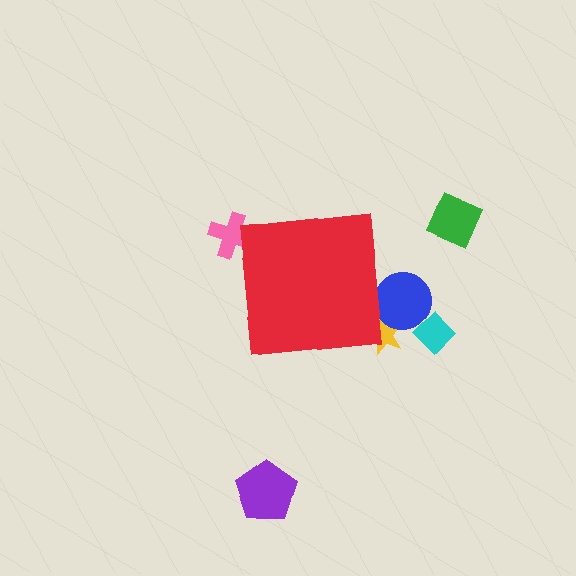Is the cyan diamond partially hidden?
No, the cyan diamond is fully visible.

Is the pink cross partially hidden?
Yes, the pink cross is partially hidden behind the red square.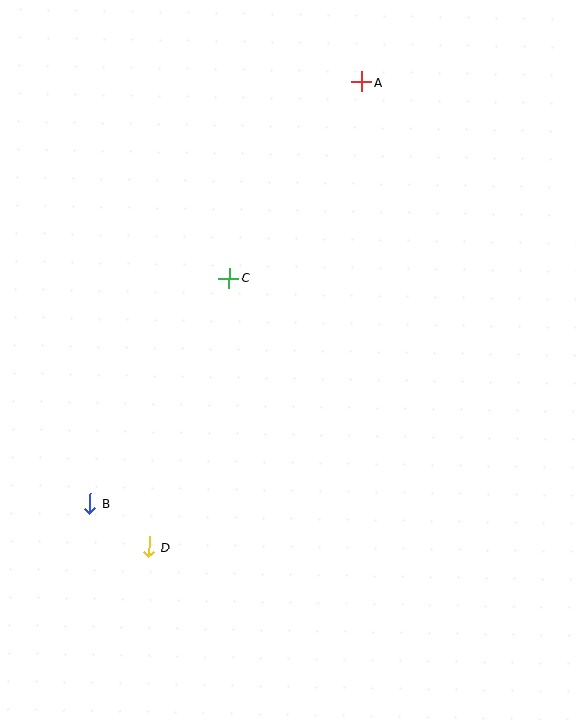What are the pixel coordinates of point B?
Point B is at (90, 504).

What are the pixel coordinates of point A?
Point A is at (362, 82).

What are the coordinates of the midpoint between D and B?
The midpoint between D and B is at (119, 526).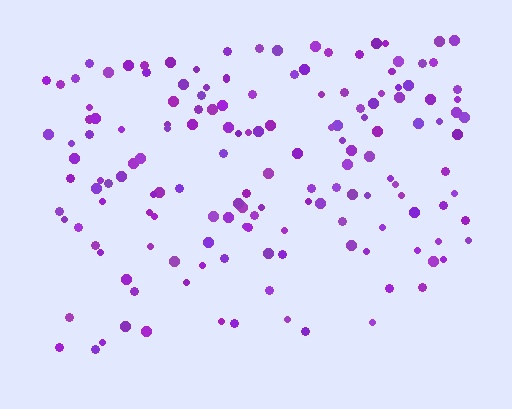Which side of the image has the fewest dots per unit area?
The bottom.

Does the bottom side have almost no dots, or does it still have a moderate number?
Still a moderate number, just noticeably fewer than the top.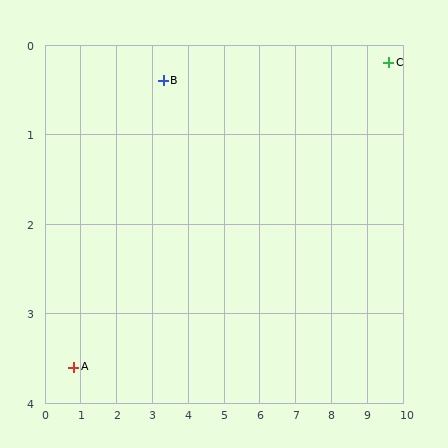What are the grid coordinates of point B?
Point B is at approximately (3.3, 0.4).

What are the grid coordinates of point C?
Point C is at approximately (9.6, 0.2).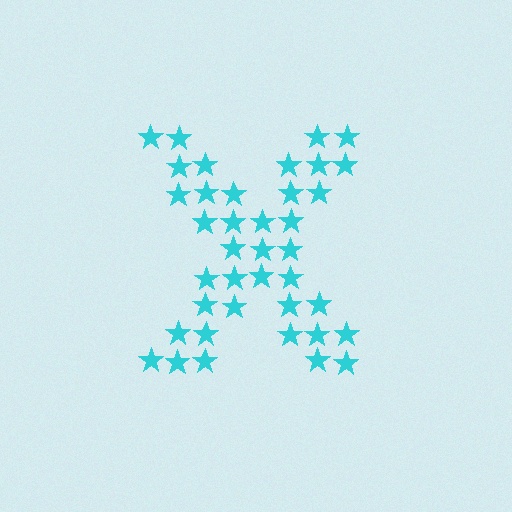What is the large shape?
The large shape is the letter X.